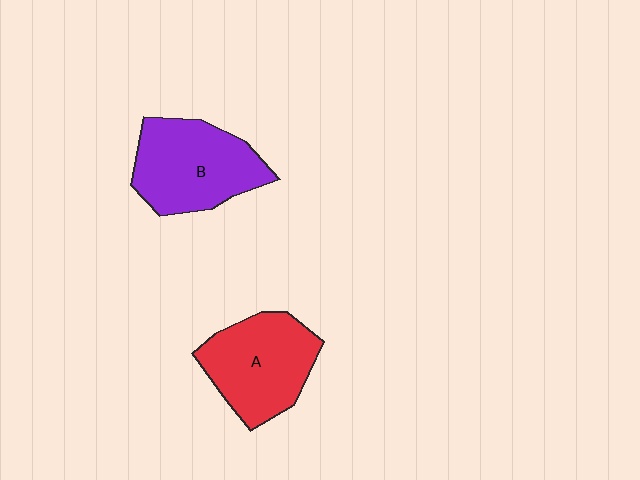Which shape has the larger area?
Shape B (purple).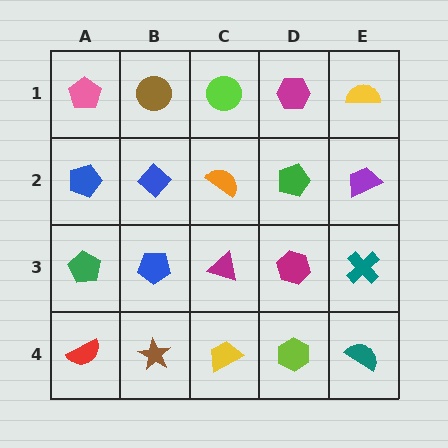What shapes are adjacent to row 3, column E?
A purple trapezoid (row 2, column E), a teal semicircle (row 4, column E), a magenta hexagon (row 3, column D).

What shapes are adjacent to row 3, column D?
A green pentagon (row 2, column D), a lime hexagon (row 4, column D), a magenta triangle (row 3, column C), a teal cross (row 3, column E).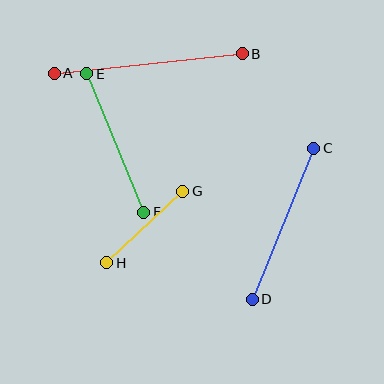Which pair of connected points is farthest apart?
Points A and B are farthest apart.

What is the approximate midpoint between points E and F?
The midpoint is at approximately (115, 143) pixels.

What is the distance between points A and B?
The distance is approximately 189 pixels.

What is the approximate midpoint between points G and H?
The midpoint is at approximately (145, 227) pixels.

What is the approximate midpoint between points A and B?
The midpoint is at approximately (148, 64) pixels.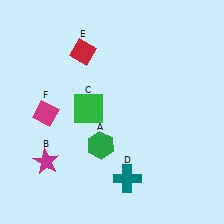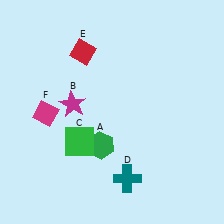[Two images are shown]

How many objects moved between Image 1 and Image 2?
2 objects moved between the two images.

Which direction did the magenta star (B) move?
The magenta star (B) moved up.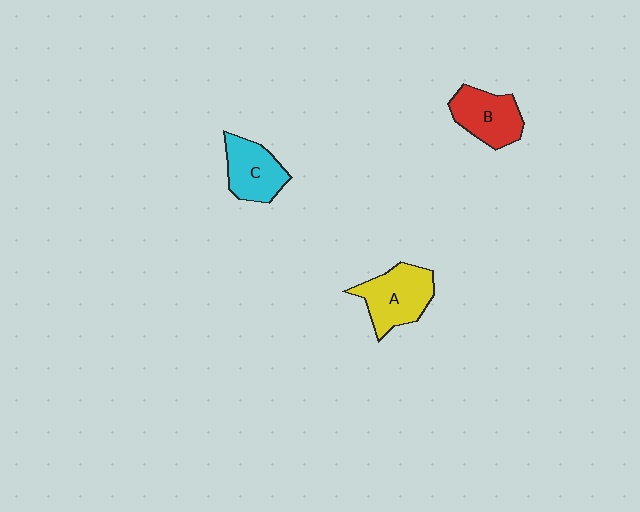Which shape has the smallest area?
Shape C (cyan).